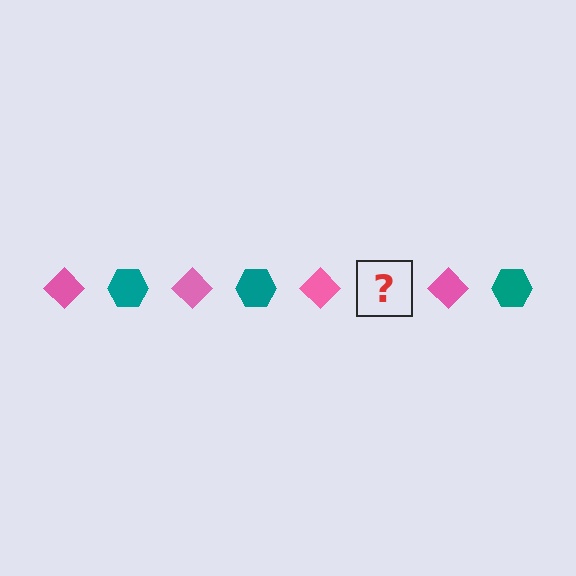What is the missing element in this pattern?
The missing element is a teal hexagon.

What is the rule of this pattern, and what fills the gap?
The rule is that the pattern alternates between pink diamond and teal hexagon. The gap should be filled with a teal hexagon.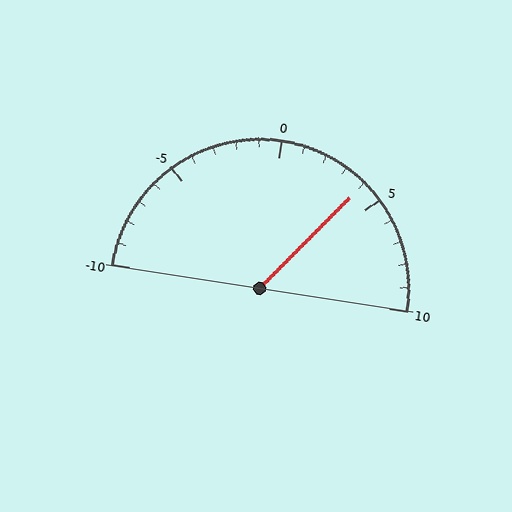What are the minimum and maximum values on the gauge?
The gauge ranges from -10 to 10.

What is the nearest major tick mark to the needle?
The nearest major tick mark is 5.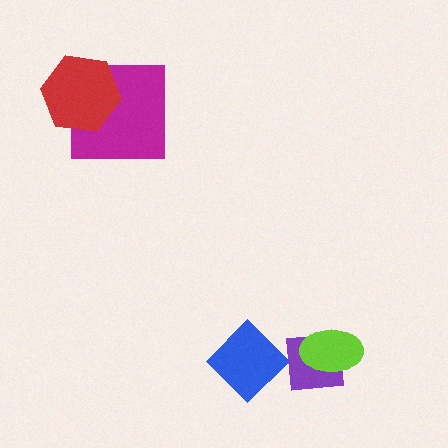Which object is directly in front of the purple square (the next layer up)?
The blue diamond is directly in front of the purple square.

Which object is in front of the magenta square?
The red hexagon is in front of the magenta square.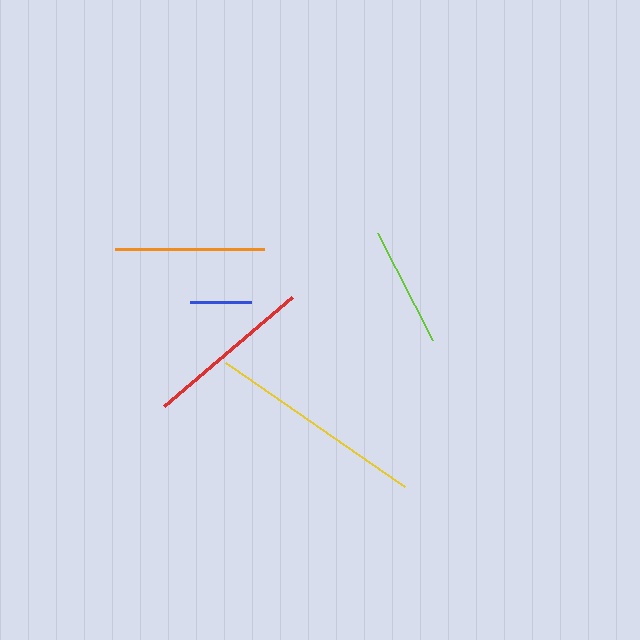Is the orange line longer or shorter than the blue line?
The orange line is longer than the blue line.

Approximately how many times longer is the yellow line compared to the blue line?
The yellow line is approximately 3.6 times the length of the blue line.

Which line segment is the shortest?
The blue line is the shortest at approximately 61 pixels.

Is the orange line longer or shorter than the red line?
The red line is longer than the orange line.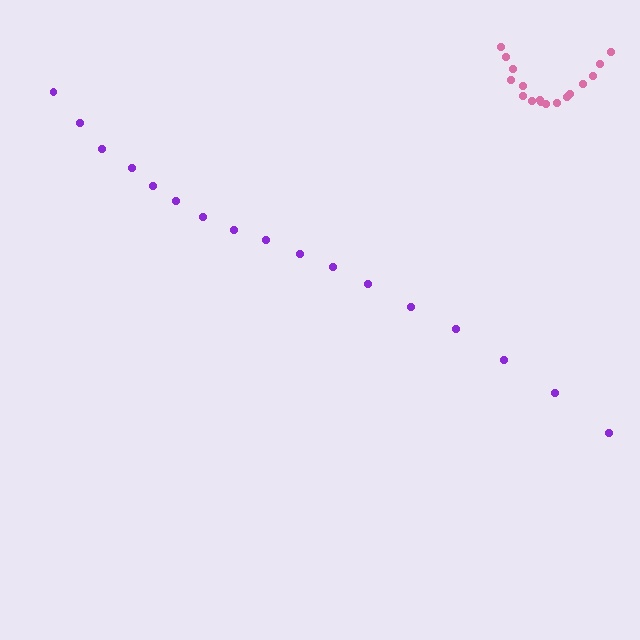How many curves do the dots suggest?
There are 2 distinct paths.